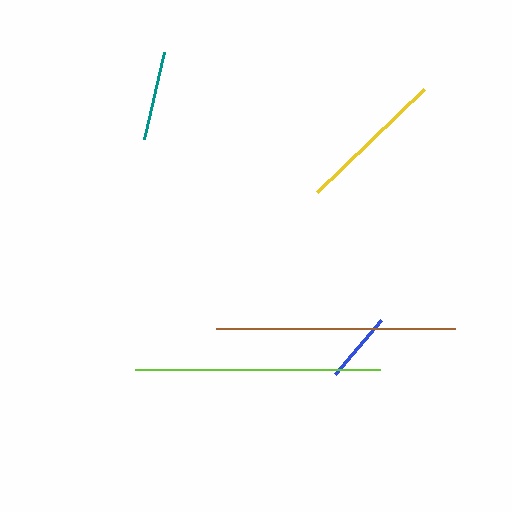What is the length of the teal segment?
The teal segment is approximately 89 pixels long.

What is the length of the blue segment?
The blue segment is approximately 71 pixels long.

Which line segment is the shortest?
The blue line is the shortest at approximately 71 pixels.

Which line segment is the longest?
The lime line is the longest at approximately 246 pixels.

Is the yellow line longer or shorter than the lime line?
The lime line is longer than the yellow line.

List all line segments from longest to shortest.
From longest to shortest: lime, brown, yellow, teal, blue.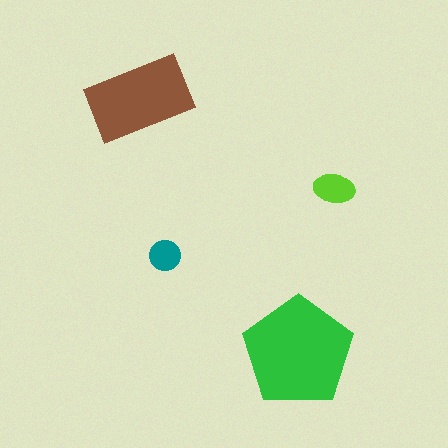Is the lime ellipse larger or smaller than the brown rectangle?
Smaller.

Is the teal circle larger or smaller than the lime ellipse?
Smaller.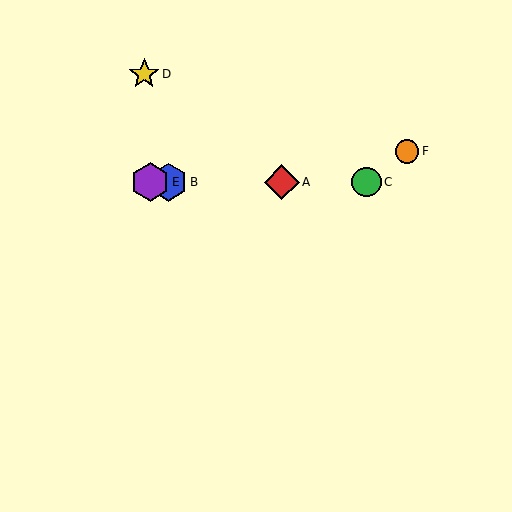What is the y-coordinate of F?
Object F is at y≈151.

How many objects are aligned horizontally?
4 objects (A, B, C, E) are aligned horizontally.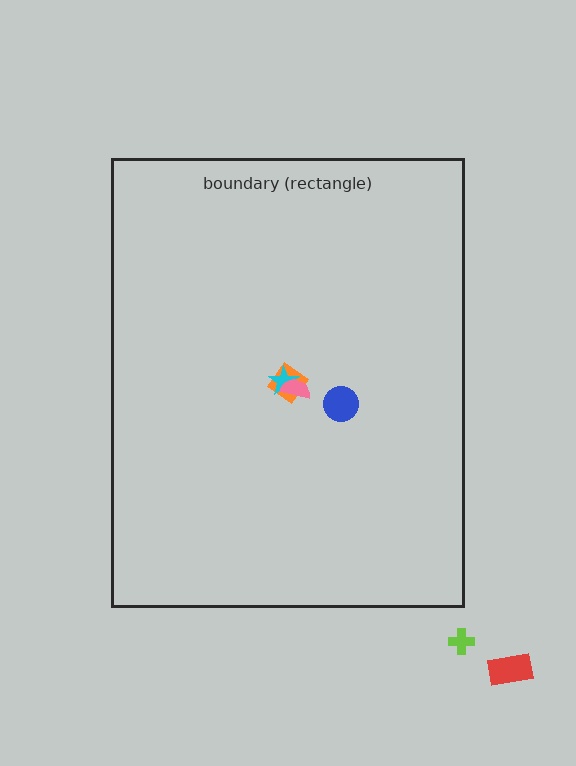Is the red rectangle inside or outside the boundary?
Outside.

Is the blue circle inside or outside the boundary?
Inside.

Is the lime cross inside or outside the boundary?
Outside.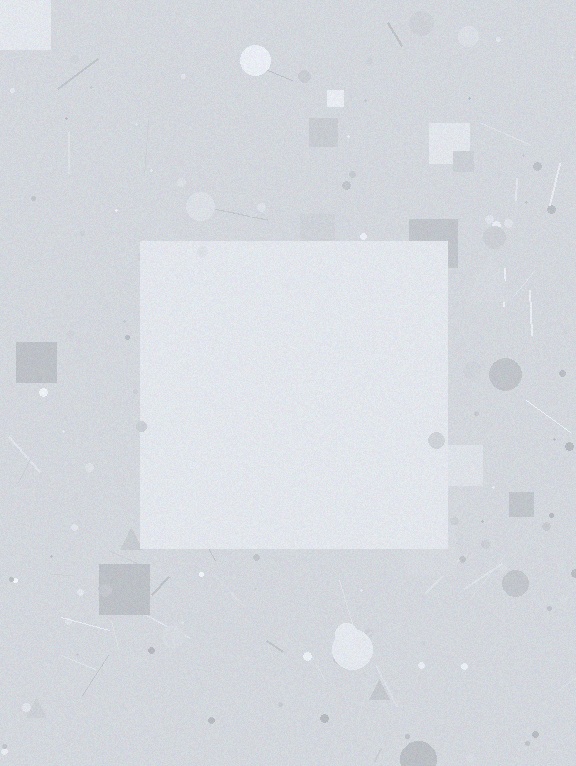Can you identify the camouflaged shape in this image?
The camouflaged shape is a square.